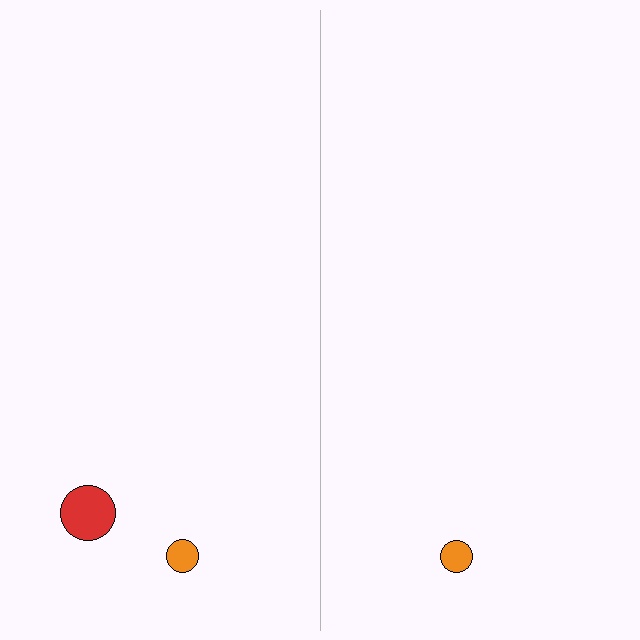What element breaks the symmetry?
A red circle is missing from the right side.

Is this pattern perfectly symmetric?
No, the pattern is not perfectly symmetric. A red circle is missing from the right side.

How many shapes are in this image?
There are 3 shapes in this image.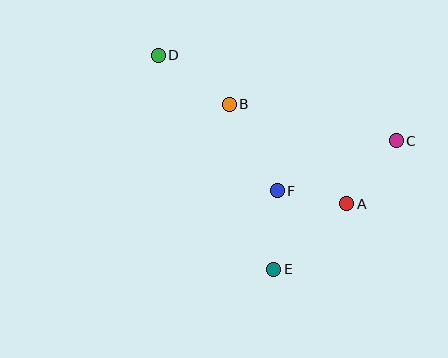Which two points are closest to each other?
Points A and F are closest to each other.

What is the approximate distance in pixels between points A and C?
The distance between A and C is approximately 80 pixels.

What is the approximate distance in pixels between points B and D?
The distance between B and D is approximately 86 pixels.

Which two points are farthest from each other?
Points C and D are farthest from each other.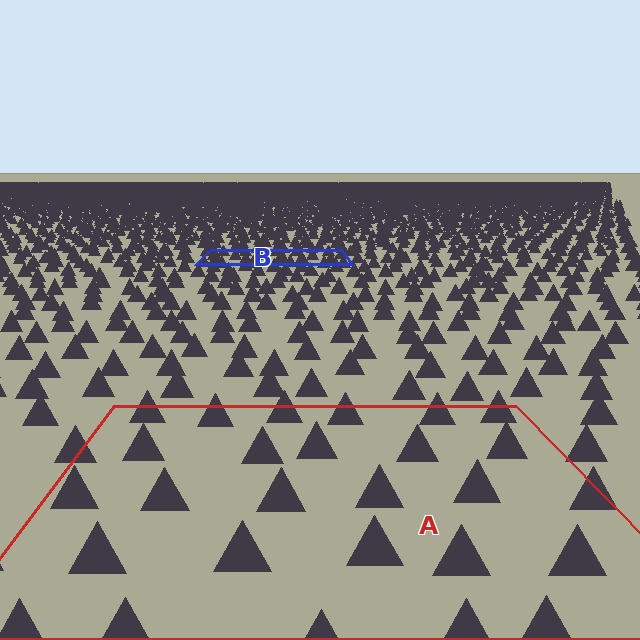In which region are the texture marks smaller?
The texture marks are smaller in region B, because it is farther away.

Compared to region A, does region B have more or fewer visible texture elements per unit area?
Region B has more texture elements per unit area — they are packed more densely because it is farther away.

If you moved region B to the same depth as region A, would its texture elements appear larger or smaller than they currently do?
They would appear larger. At a closer depth, the same texture elements are projected at a bigger on-screen size.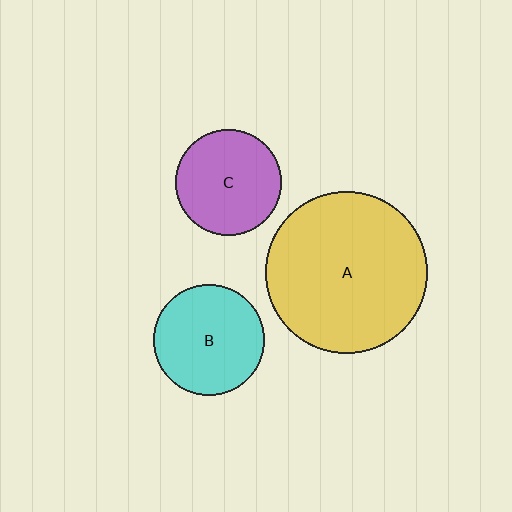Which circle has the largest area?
Circle A (yellow).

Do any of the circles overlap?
No, none of the circles overlap.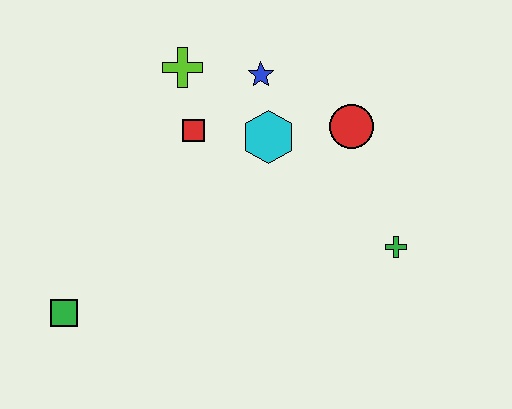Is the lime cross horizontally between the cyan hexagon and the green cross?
No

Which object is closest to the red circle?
The cyan hexagon is closest to the red circle.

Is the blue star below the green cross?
No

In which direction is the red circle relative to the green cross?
The red circle is above the green cross.